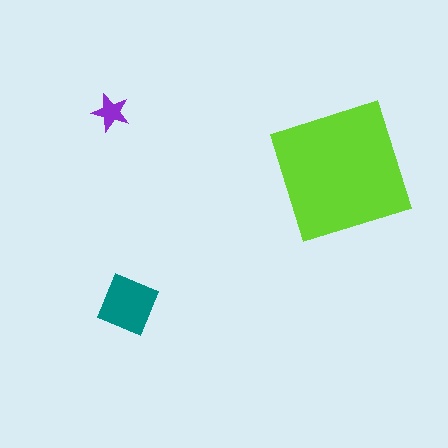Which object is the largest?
The lime square.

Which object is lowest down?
The teal diamond is bottommost.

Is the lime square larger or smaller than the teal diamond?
Larger.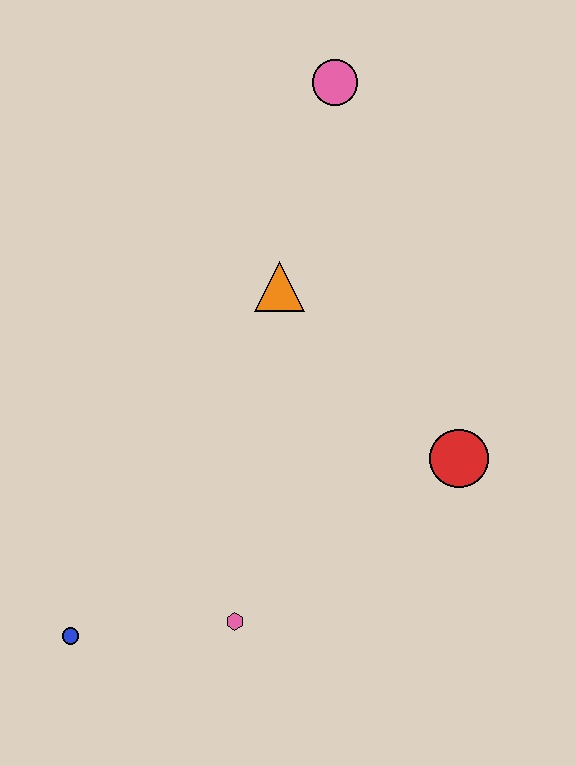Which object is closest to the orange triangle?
The pink circle is closest to the orange triangle.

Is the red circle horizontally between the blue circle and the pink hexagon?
No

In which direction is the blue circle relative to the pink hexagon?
The blue circle is to the left of the pink hexagon.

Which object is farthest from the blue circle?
The pink circle is farthest from the blue circle.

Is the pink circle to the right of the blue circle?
Yes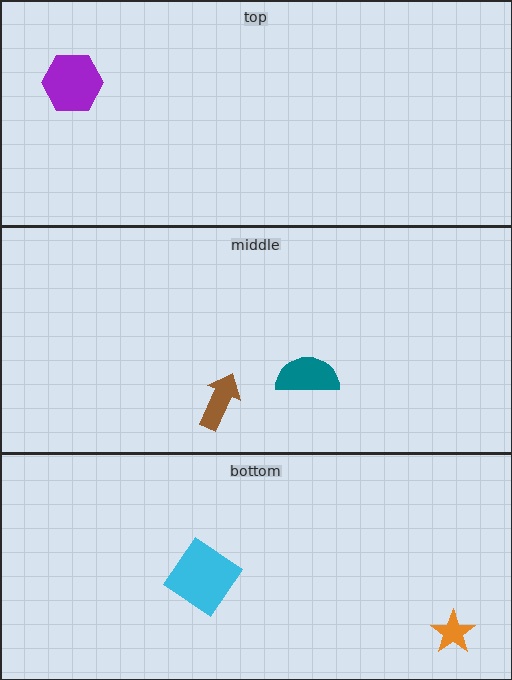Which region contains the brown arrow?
The middle region.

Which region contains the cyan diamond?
The bottom region.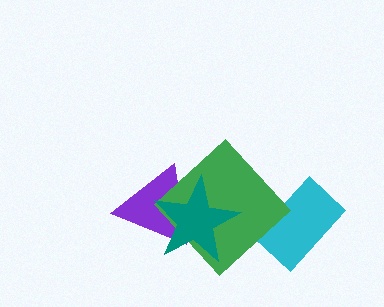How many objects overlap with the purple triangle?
2 objects overlap with the purple triangle.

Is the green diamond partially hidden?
Yes, it is partially covered by another shape.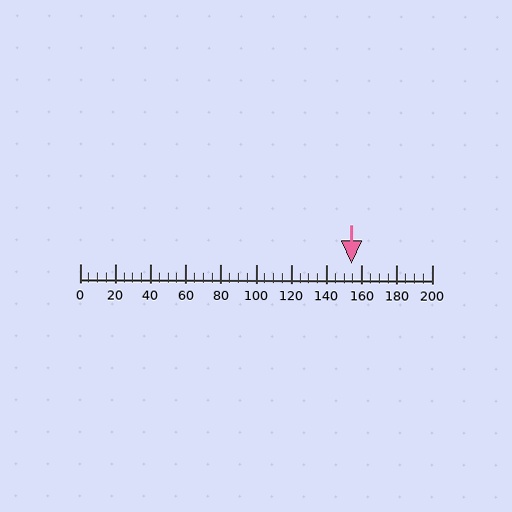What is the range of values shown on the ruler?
The ruler shows values from 0 to 200.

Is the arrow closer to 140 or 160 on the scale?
The arrow is closer to 160.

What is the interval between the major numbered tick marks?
The major tick marks are spaced 20 units apart.